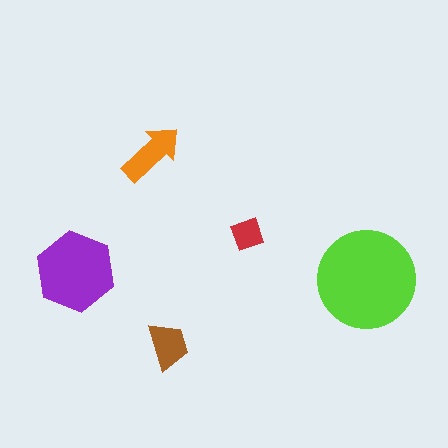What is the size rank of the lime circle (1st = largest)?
1st.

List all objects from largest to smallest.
The lime circle, the purple hexagon, the orange arrow, the brown trapezoid, the red square.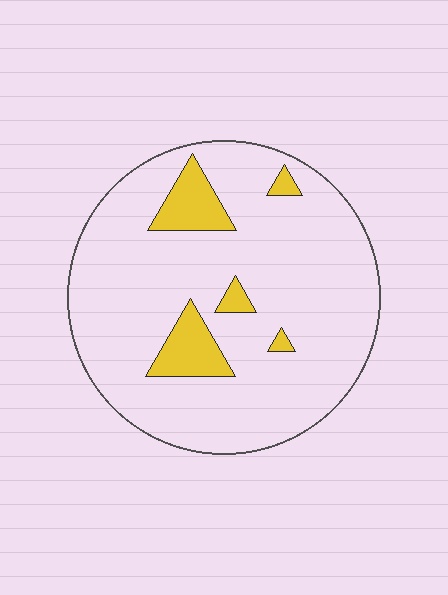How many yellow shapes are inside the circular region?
5.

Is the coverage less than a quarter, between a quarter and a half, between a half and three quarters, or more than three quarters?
Less than a quarter.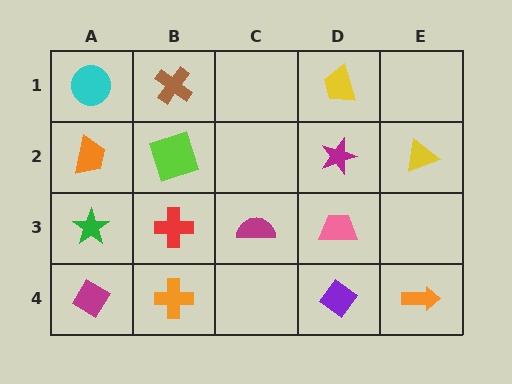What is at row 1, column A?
A cyan circle.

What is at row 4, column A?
A magenta diamond.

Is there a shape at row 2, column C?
No, that cell is empty.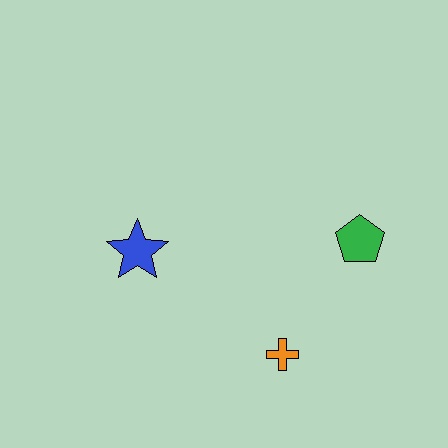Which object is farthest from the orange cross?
The blue star is farthest from the orange cross.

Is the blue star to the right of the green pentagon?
No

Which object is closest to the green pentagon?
The orange cross is closest to the green pentagon.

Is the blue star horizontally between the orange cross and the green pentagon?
No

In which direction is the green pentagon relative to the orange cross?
The green pentagon is above the orange cross.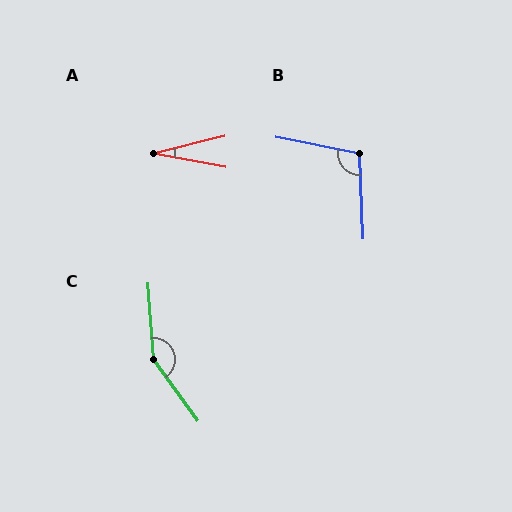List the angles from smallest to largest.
A (24°), B (103°), C (149°).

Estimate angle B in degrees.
Approximately 103 degrees.